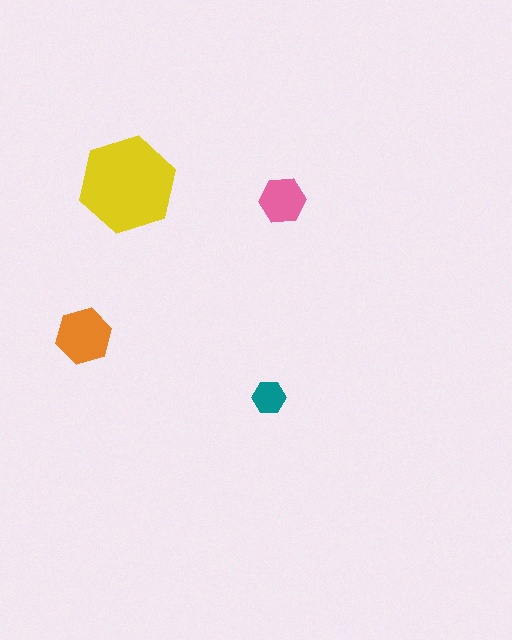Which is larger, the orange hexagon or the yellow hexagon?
The yellow one.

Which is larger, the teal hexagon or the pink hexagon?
The pink one.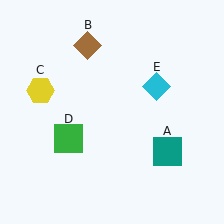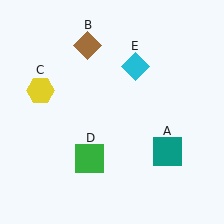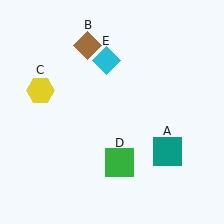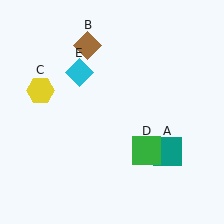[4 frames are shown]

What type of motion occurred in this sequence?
The green square (object D), cyan diamond (object E) rotated counterclockwise around the center of the scene.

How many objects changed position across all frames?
2 objects changed position: green square (object D), cyan diamond (object E).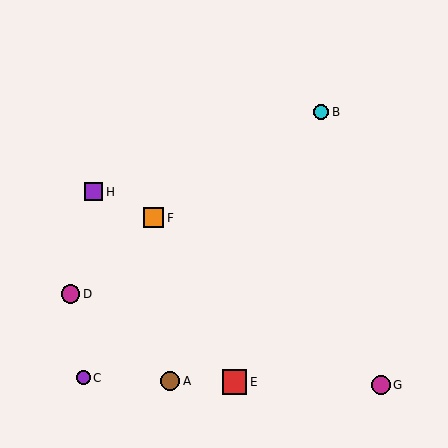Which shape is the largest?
The red square (labeled E) is the largest.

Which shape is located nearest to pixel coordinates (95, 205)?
The purple square (labeled H) at (94, 192) is nearest to that location.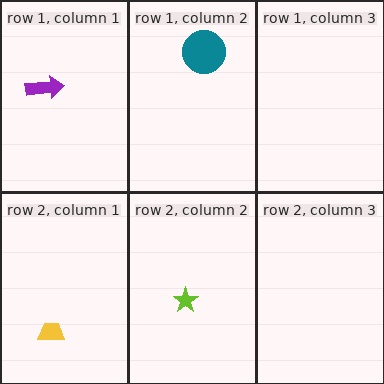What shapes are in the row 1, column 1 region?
The purple arrow.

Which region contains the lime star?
The row 2, column 2 region.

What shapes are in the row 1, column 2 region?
The teal circle.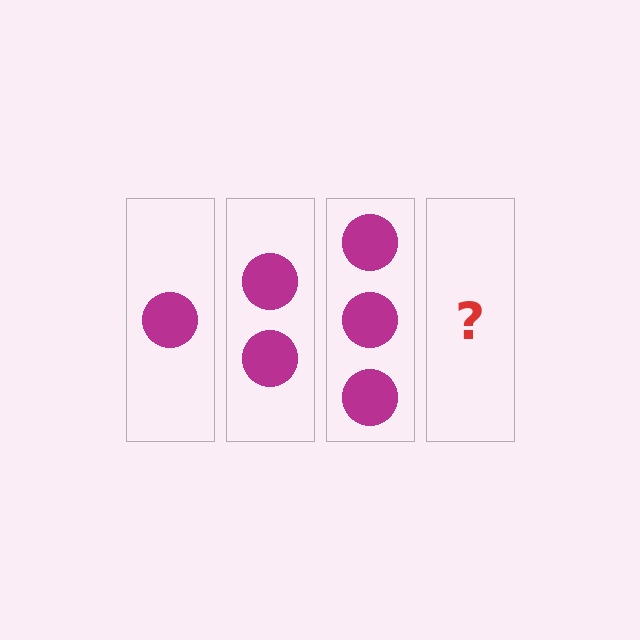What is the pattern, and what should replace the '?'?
The pattern is that each step adds one more circle. The '?' should be 4 circles.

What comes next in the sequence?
The next element should be 4 circles.